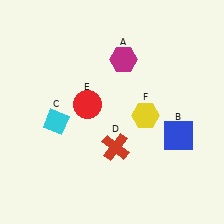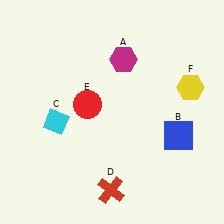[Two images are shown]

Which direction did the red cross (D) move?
The red cross (D) moved down.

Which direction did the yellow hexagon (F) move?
The yellow hexagon (F) moved right.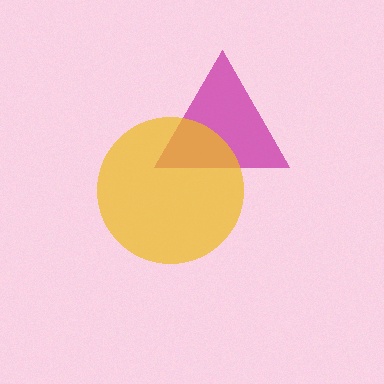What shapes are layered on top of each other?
The layered shapes are: a magenta triangle, a yellow circle.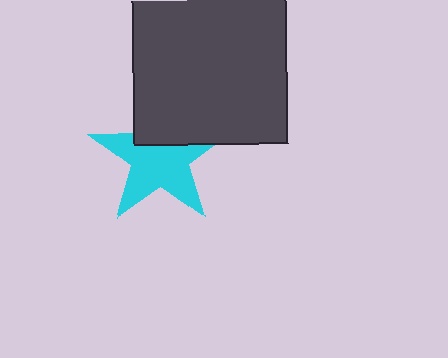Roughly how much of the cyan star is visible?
Most of it is visible (roughly 68%).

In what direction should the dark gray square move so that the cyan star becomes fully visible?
The dark gray square should move up. That is the shortest direction to clear the overlap and leave the cyan star fully visible.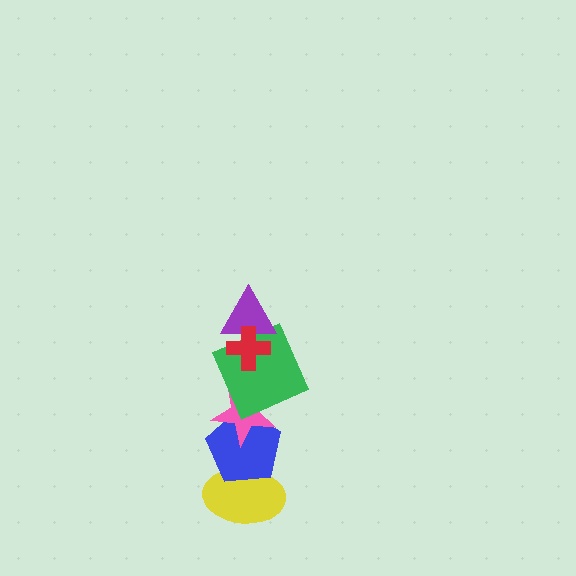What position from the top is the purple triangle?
The purple triangle is 2nd from the top.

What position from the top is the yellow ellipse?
The yellow ellipse is 6th from the top.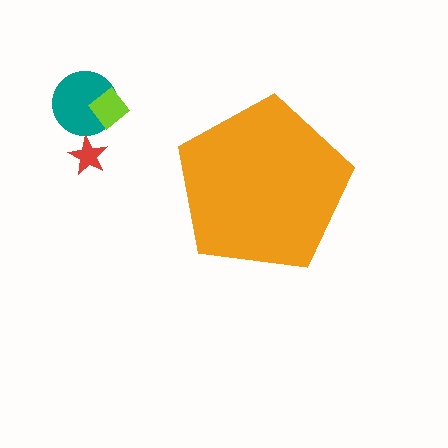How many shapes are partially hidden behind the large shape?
0 shapes are partially hidden.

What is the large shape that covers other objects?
An orange pentagon.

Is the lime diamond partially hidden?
No, the lime diamond is fully visible.